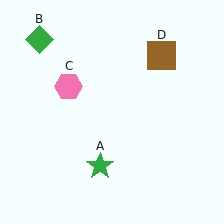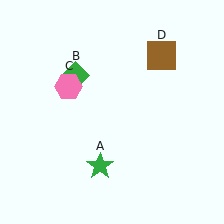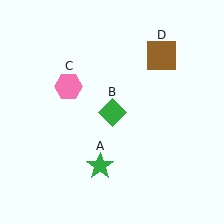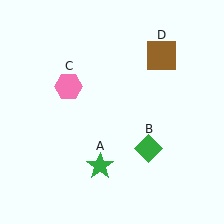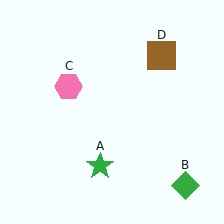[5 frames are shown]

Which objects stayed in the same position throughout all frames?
Green star (object A) and pink hexagon (object C) and brown square (object D) remained stationary.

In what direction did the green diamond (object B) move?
The green diamond (object B) moved down and to the right.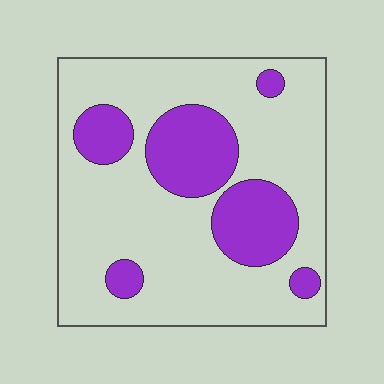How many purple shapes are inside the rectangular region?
6.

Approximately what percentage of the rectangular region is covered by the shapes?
Approximately 25%.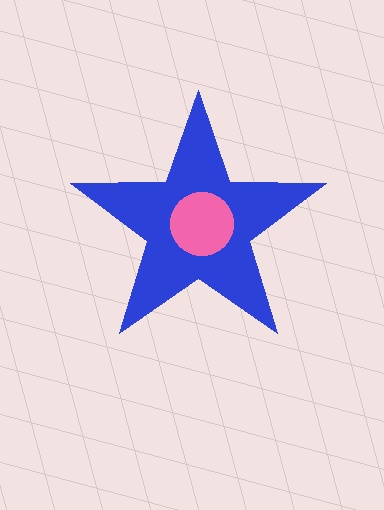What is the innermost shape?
The pink circle.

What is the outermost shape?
The blue star.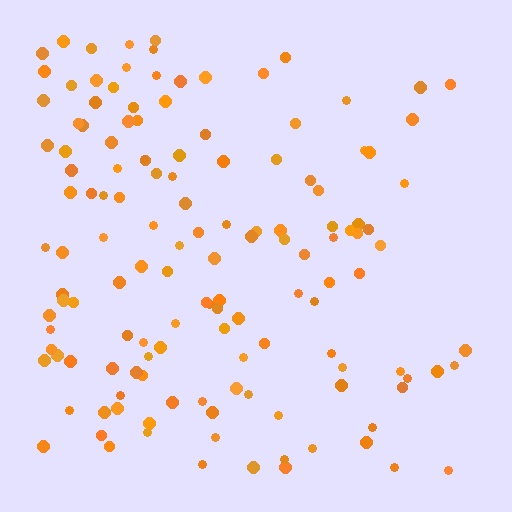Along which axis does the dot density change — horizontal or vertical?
Horizontal.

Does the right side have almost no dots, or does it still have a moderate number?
Still a moderate number, just noticeably fewer than the left.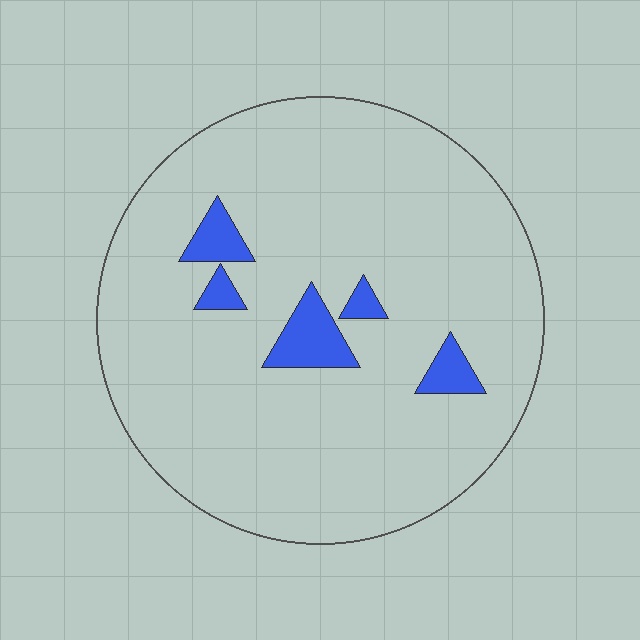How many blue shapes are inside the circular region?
5.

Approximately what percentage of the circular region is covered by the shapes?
Approximately 5%.